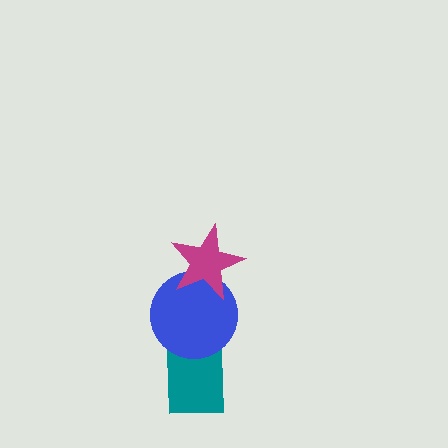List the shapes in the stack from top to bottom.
From top to bottom: the magenta star, the blue circle, the teal rectangle.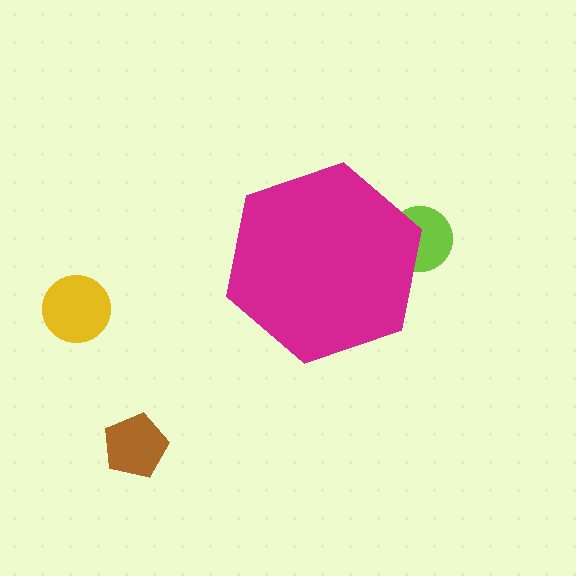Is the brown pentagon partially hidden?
No, the brown pentagon is fully visible.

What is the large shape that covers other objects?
A magenta hexagon.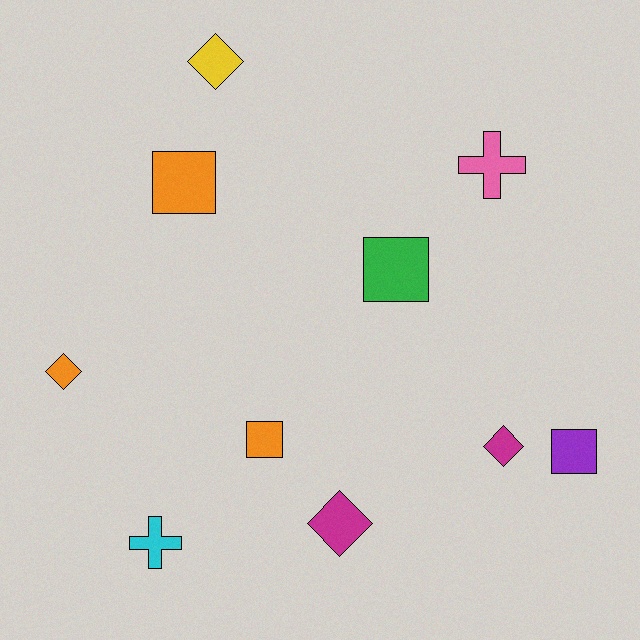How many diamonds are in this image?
There are 4 diamonds.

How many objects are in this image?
There are 10 objects.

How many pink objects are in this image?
There is 1 pink object.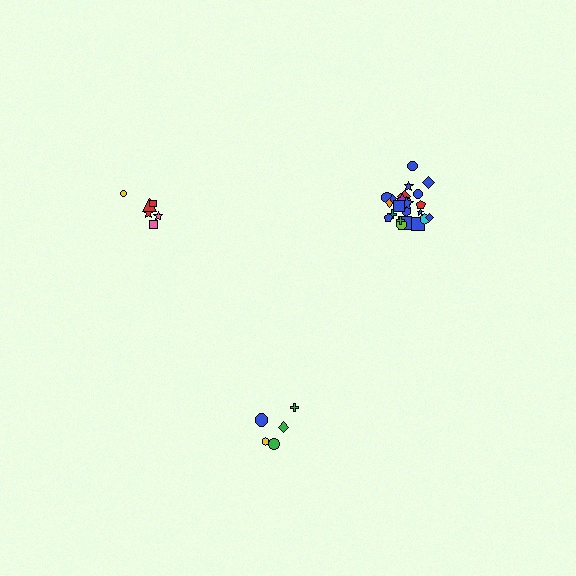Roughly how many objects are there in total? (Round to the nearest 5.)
Roughly 35 objects in total.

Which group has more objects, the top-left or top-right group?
The top-right group.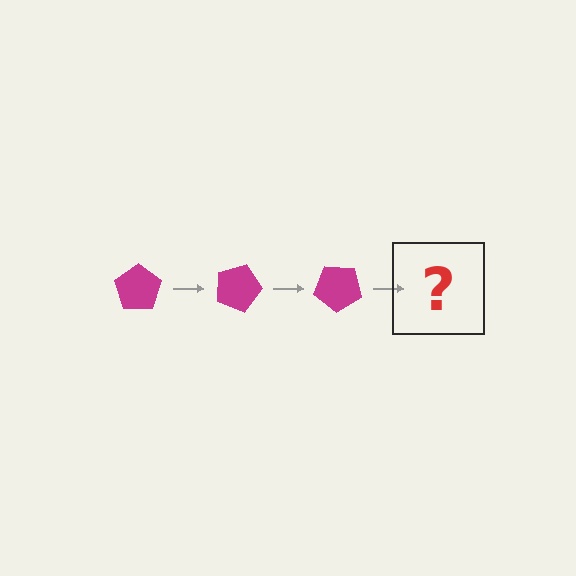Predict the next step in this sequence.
The next step is a magenta pentagon rotated 60 degrees.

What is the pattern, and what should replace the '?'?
The pattern is that the pentagon rotates 20 degrees each step. The '?' should be a magenta pentagon rotated 60 degrees.